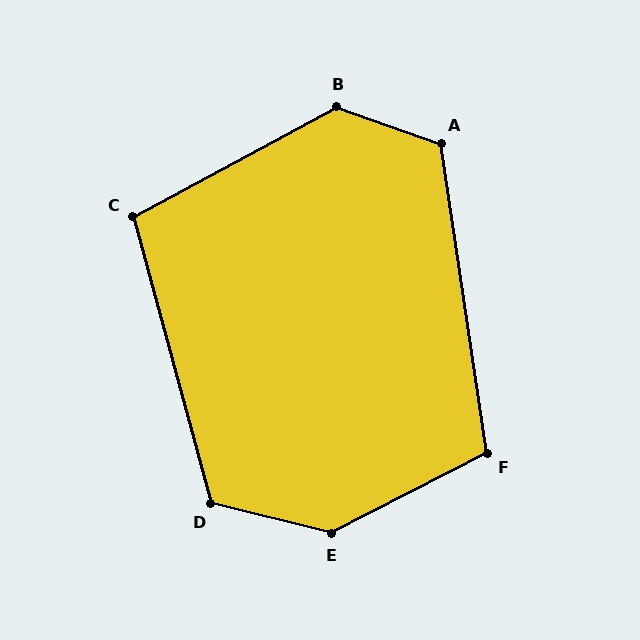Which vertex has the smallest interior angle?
C, at approximately 103 degrees.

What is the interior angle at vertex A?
Approximately 118 degrees (obtuse).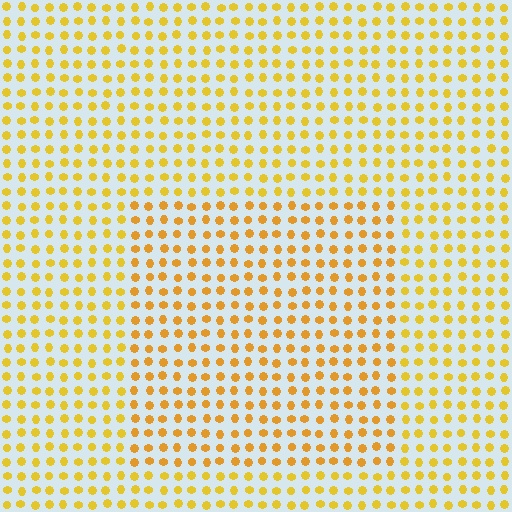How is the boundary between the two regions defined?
The boundary is defined purely by a slight shift in hue (about 15 degrees). Spacing, size, and orientation are identical on both sides.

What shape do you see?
I see a rectangle.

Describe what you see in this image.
The image is filled with small yellow elements in a uniform arrangement. A rectangle-shaped region is visible where the elements are tinted to a slightly different hue, forming a subtle color boundary.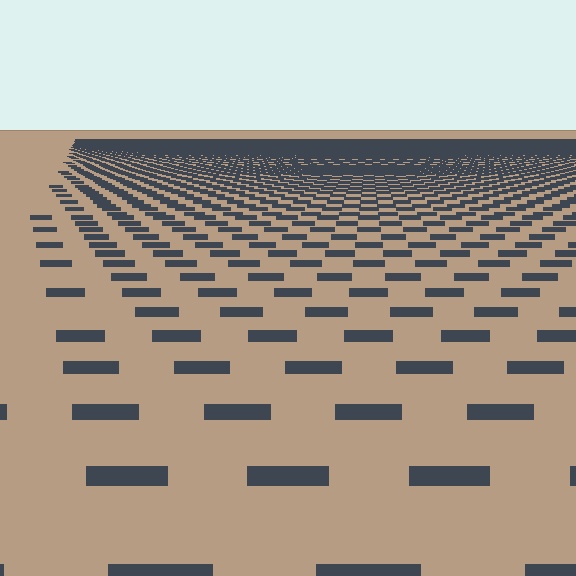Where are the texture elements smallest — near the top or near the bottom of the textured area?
Near the top.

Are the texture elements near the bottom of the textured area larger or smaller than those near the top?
Larger. Near the bottom, elements are closer to the viewer and appear at a bigger on-screen size.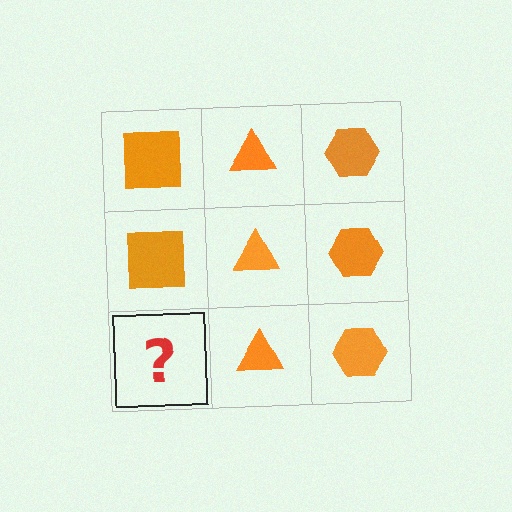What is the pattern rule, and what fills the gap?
The rule is that each column has a consistent shape. The gap should be filled with an orange square.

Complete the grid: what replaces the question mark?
The question mark should be replaced with an orange square.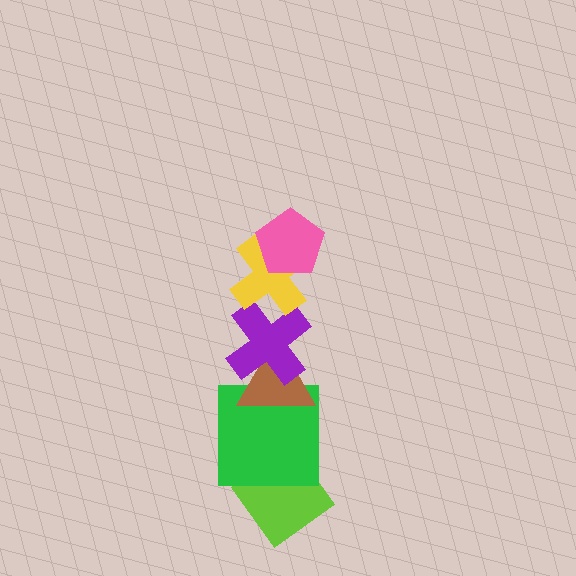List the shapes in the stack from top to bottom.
From top to bottom: the pink pentagon, the yellow cross, the purple cross, the brown triangle, the green square, the lime diamond.